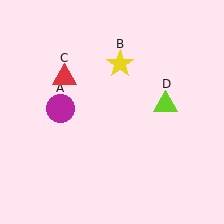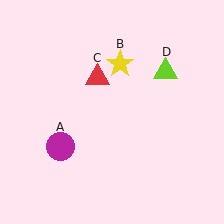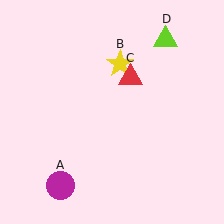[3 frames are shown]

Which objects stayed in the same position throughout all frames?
Yellow star (object B) remained stationary.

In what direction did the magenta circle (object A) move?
The magenta circle (object A) moved down.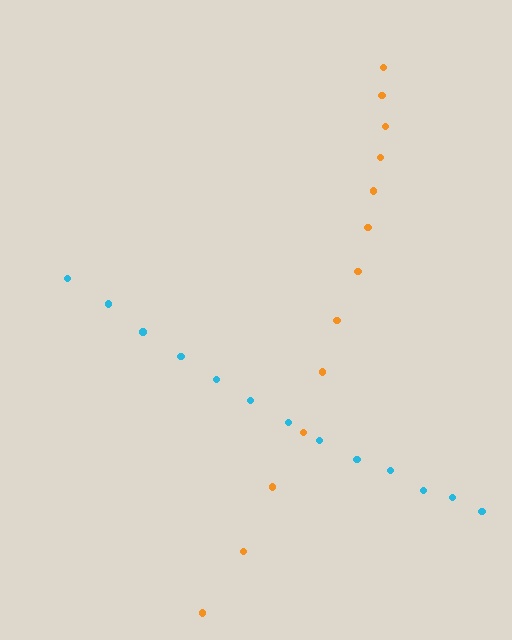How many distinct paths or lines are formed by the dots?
There are 2 distinct paths.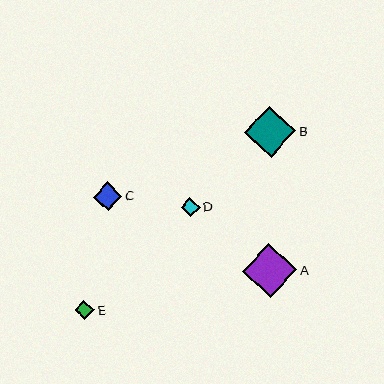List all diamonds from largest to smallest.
From largest to smallest: A, B, C, E, D.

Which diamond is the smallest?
Diamond D is the smallest with a size of approximately 19 pixels.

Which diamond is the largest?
Diamond A is the largest with a size of approximately 54 pixels.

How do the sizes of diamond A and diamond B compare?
Diamond A and diamond B are approximately the same size.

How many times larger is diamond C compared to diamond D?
Diamond C is approximately 1.5 times the size of diamond D.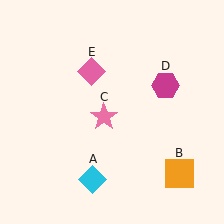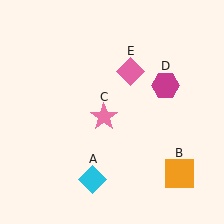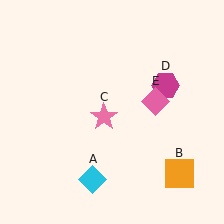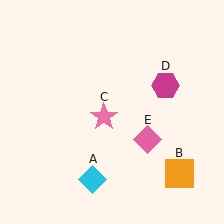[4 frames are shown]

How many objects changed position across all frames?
1 object changed position: pink diamond (object E).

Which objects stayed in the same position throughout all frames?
Cyan diamond (object A) and orange square (object B) and pink star (object C) and magenta hexagon (object D) remained stationary.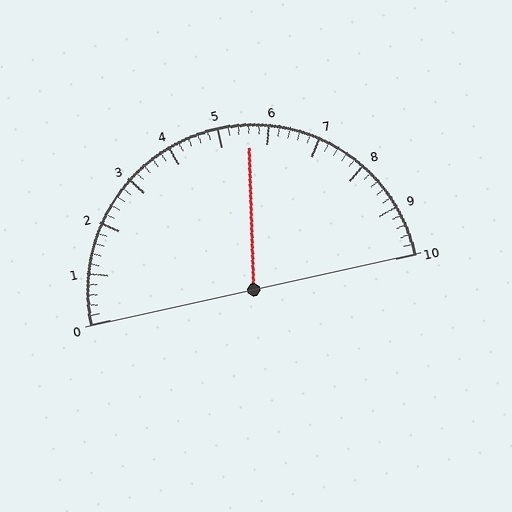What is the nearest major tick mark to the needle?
The nearest major tick mark is 6.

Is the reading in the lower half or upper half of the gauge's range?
The reading is in the upper half of the range (0 to 10).